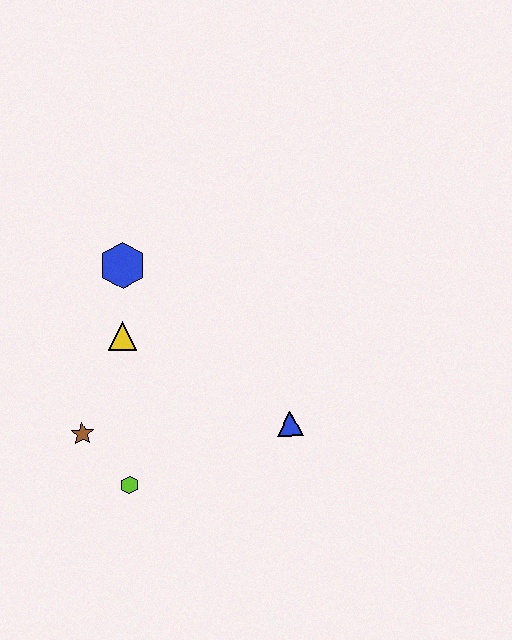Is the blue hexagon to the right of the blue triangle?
No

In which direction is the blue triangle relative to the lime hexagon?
The blue triangle is to the right of the lime hexagon.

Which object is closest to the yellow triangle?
The blue hexagon is closest to the yellow triangle.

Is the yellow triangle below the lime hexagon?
No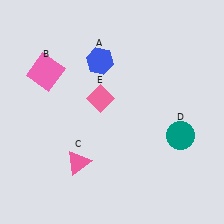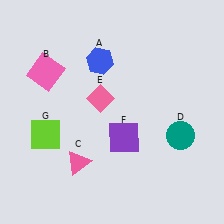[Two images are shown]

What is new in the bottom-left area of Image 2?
A lime square (G) was added in the bottom-left area of Image 2.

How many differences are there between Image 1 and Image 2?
There are 2 differences between the two images.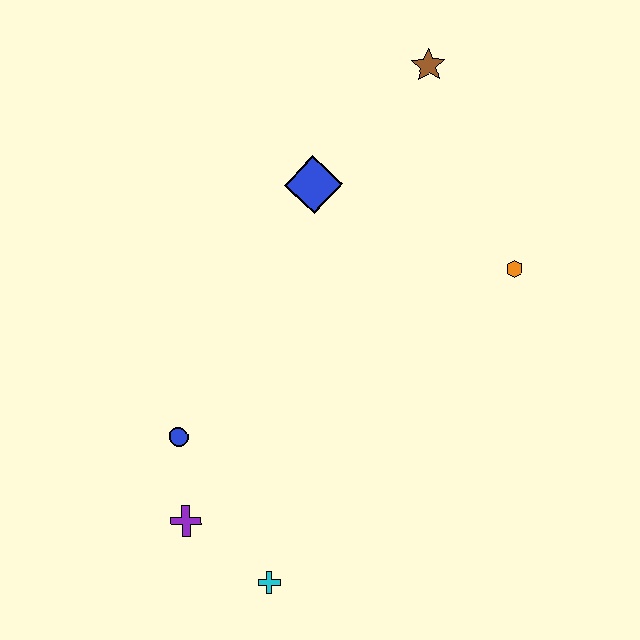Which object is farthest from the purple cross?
The brown star is farthest from the purple cross.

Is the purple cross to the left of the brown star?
Yes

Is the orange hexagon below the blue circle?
No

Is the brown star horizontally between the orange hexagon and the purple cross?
Yes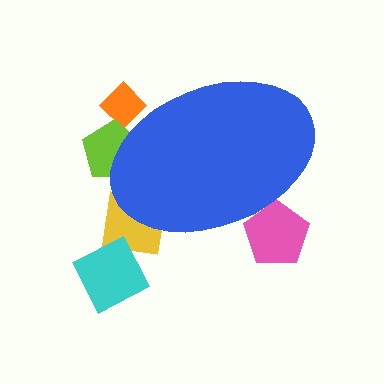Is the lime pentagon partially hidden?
Yes, the lime pentagon is partially hidden behind the blue ellipse.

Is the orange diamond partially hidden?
Yes, the orange diamond is partially hidden behind the blue ellipse.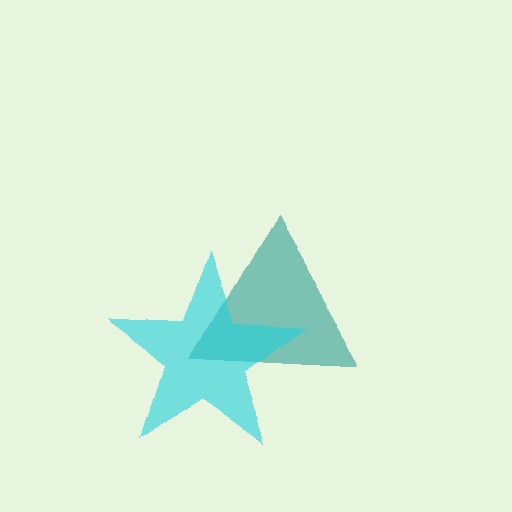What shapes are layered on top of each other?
The layered shapes are: a teal triangle, a cyan star.